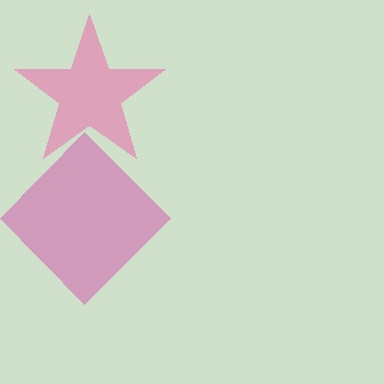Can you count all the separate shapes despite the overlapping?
Yes, there are 2 separate shapes.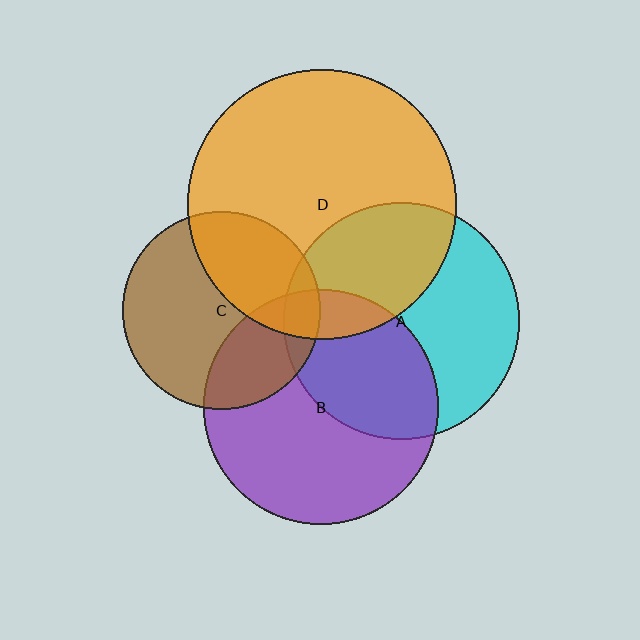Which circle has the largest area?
Circle D (orange).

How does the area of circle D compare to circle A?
Approximately 1.3 times.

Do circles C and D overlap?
Yes.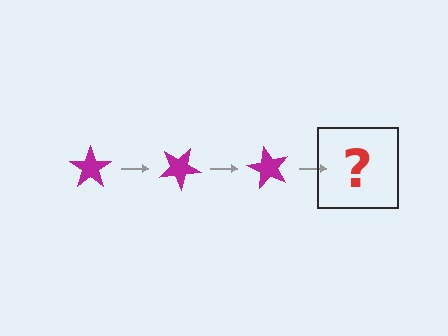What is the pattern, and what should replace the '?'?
The pattern is that the star rotates 30 degrees each step. The '?' should be a magenta star rotated 90 degrees.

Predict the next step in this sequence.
The next step is a magenta star rotated 90 degrees.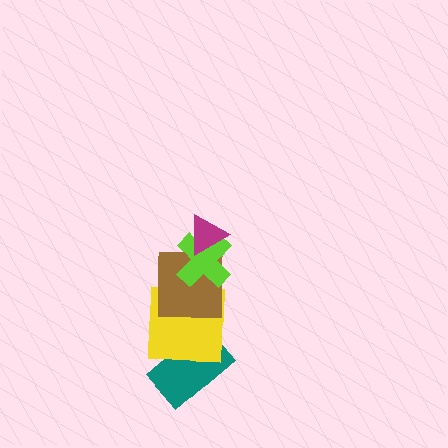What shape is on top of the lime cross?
The magenta triangle is on top of the lime cross.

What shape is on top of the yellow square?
The brown square is on top of the yellow square.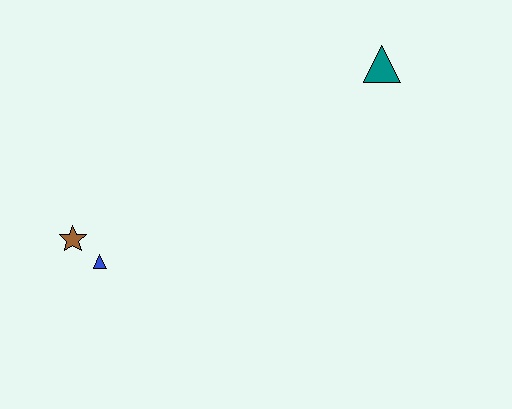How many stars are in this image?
There is 1 star.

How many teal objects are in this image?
There is 1 teal object.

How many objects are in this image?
There are 3 objects.